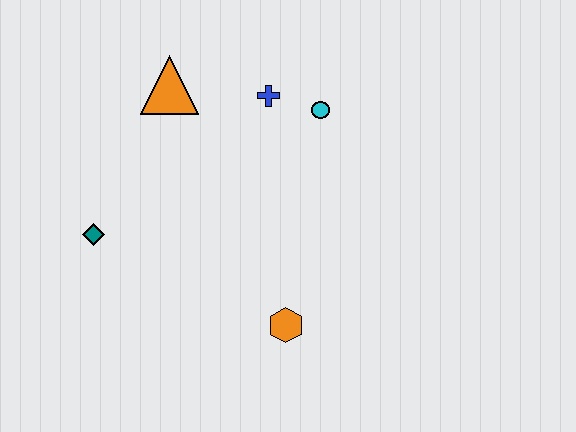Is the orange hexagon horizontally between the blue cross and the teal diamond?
No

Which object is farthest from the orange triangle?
The orange hexagon is farthest from the orange triangle.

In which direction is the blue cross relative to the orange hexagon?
The blue cross is above the orange hexagon.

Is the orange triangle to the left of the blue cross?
Yes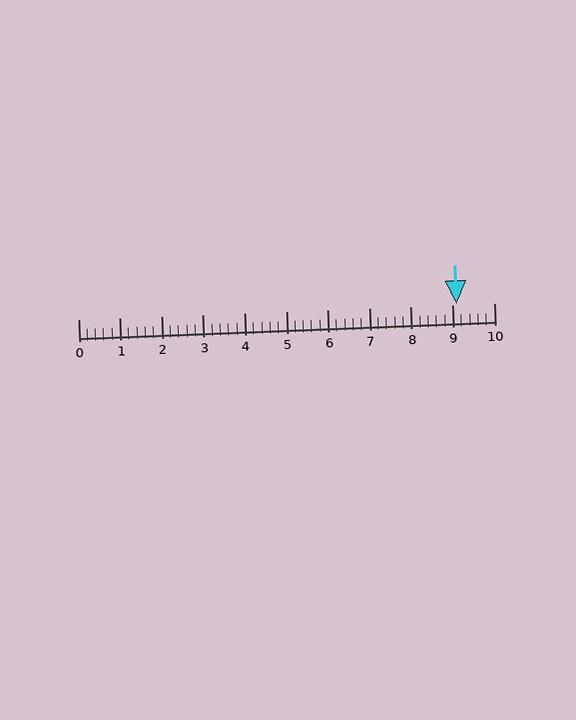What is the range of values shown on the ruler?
The ruler shows values from 0 to 10.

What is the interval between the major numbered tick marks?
The major tick marks are spaced 1 units apart.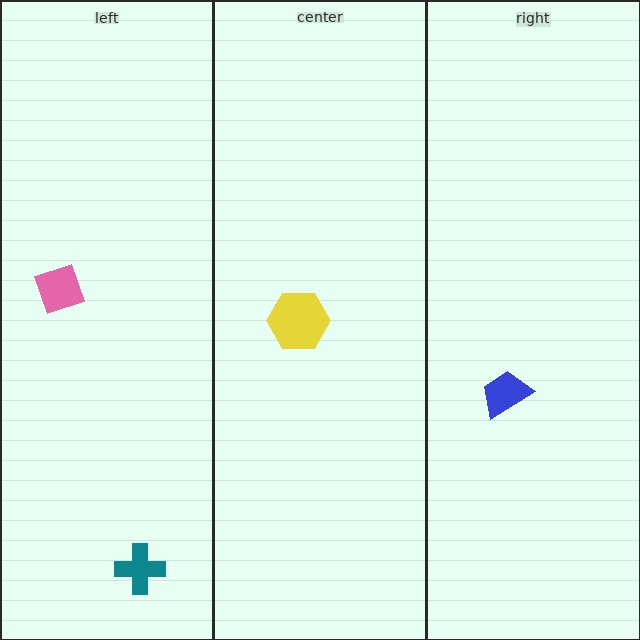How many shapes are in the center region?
1.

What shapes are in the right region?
The blue trapezoid.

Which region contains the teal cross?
The left region.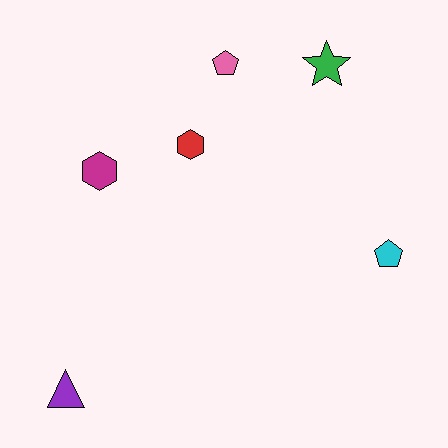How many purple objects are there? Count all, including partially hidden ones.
There is 1 purple object.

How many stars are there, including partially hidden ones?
There is 1 star.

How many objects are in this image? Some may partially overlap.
There are 6 objects.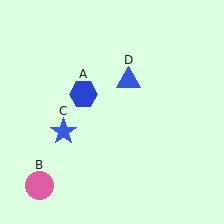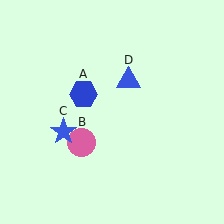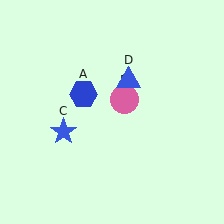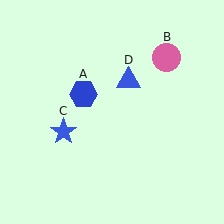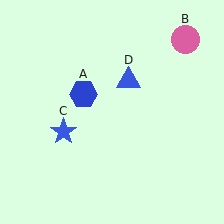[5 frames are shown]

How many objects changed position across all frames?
1 object changed position: pink circle (object B).